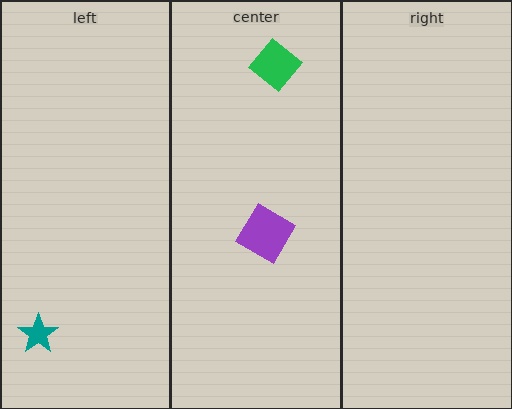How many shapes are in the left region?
1.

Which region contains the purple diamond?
The center region.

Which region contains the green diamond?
The center region.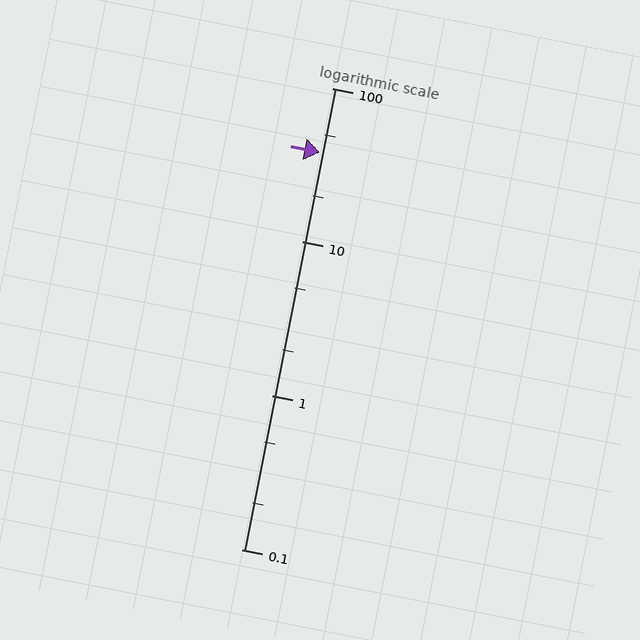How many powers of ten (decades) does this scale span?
The scale spans 3 decades, from 0.1 to 100.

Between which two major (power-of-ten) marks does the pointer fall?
The pointer is between 10 and 100.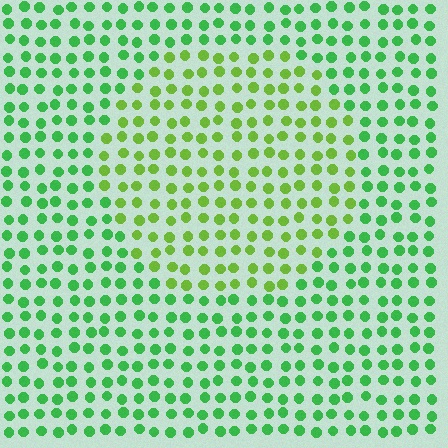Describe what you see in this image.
The image is filled with small green elements in a uniform arrangement. A circle-shaped region is visible where the elements are tinted to a slightly different hue, forming a subtle color boundary.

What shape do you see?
I see a circle.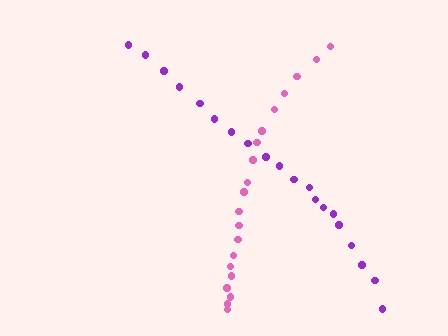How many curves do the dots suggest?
There are 2 distinct paths.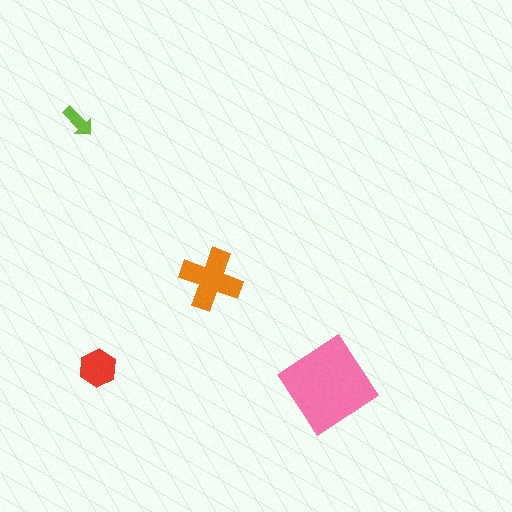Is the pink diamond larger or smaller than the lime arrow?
Larger.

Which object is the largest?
The pink diamond.